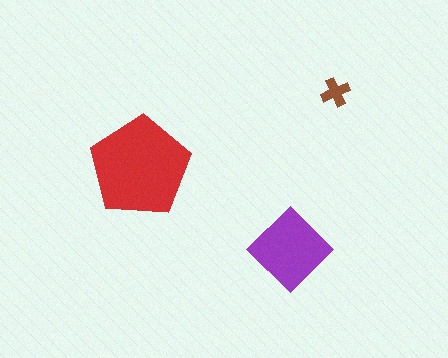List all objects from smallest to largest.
The brown cross, the purple diamond, the red pentagon.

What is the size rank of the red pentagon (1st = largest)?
1st.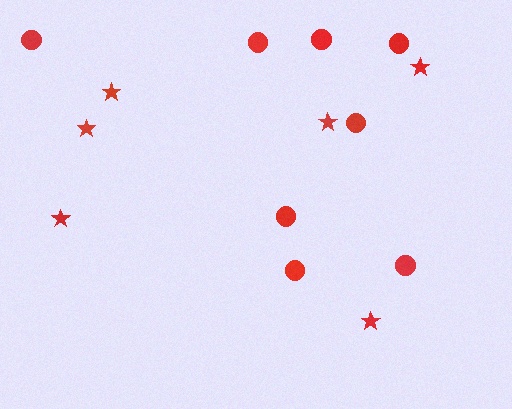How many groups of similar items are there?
There are 2 groups: one group of circles (8) and one group of stars (6).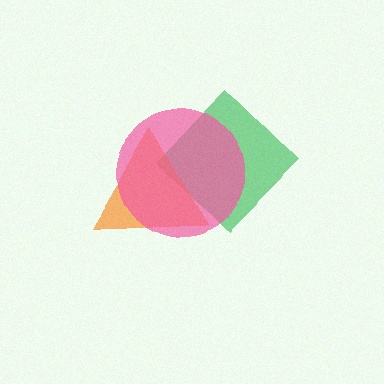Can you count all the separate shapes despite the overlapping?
Yes, there are 3 separate shapes.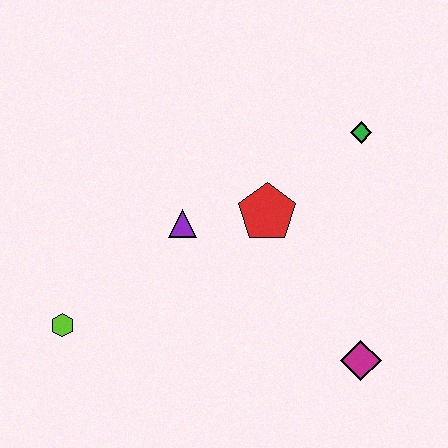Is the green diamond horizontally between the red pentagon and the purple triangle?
No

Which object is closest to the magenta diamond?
The red pentagon is closest to the magenta diamond.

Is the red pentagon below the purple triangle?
No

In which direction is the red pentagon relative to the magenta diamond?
The red pentagon is above the magenta diamond.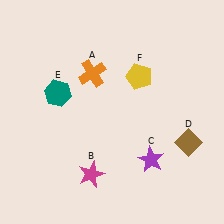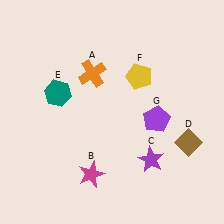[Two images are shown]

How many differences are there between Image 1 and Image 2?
There is 1 difference between the two images.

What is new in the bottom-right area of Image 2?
A purple pentagon (G) was added in the bottom-right area of Image 2.